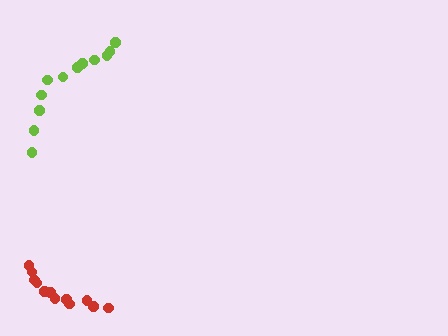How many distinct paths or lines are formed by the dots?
There are 2 distinct paths.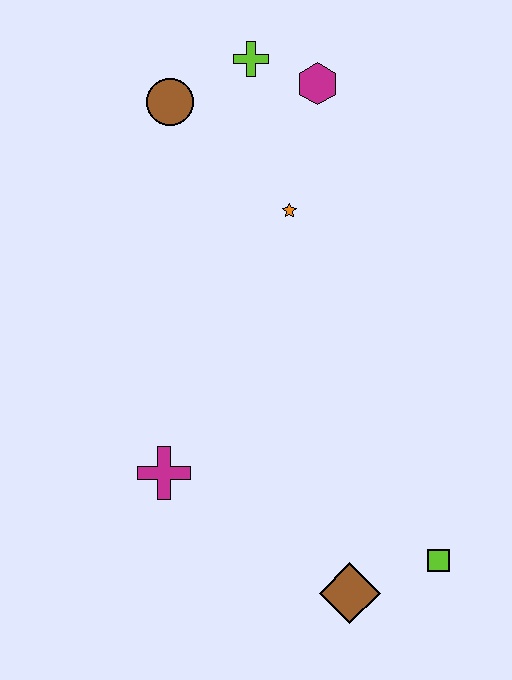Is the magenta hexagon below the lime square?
No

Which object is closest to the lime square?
The brown diamond is closest to the lime square.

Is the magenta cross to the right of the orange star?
No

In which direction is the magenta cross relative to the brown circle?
The magenta cross is below the brown circle.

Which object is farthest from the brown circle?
The lime square is farthest from the brown circle.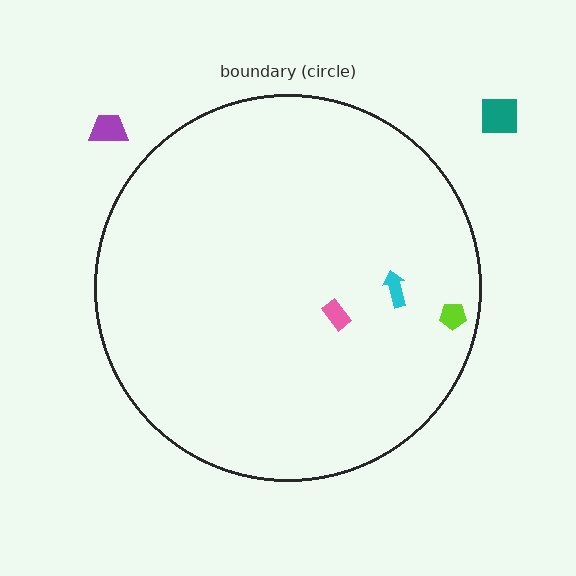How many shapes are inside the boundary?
3 inside, 2 outside.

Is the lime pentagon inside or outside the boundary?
Inside.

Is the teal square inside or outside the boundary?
Outside.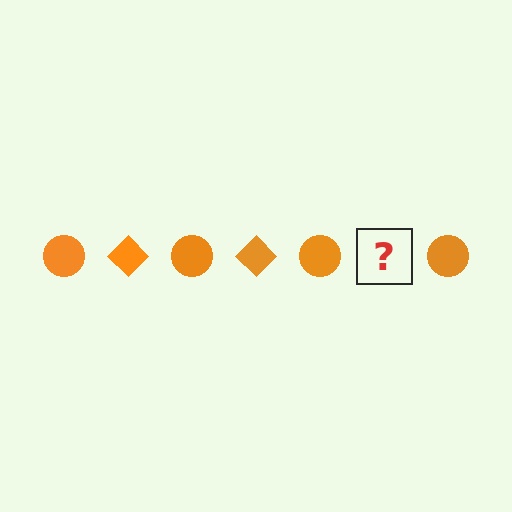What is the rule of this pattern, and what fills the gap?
The rule is that the pattern cycles through circle, diamond shapes in orange. The gap should be filled with an orange diamond.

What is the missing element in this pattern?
The missing element is an orange diamond.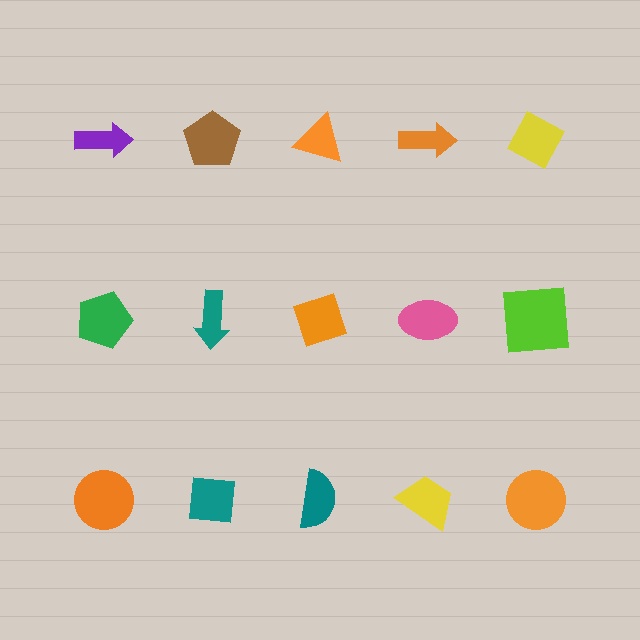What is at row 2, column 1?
A green pentagon.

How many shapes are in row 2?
5 shapes.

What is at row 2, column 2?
A teal arrow.